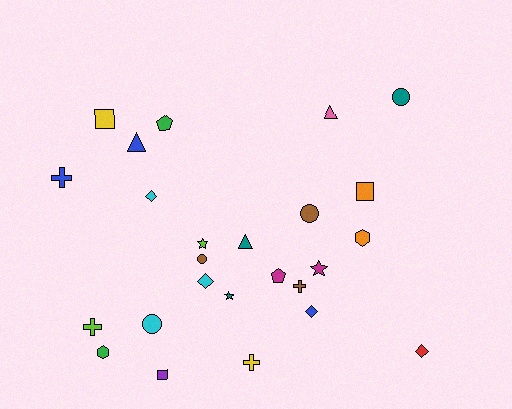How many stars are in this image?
There are 3 stars.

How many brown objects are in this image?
There are 3 brown objects.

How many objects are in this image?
There are 25 objects.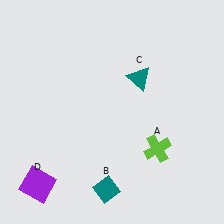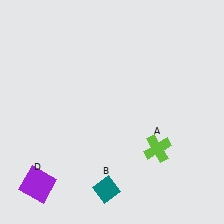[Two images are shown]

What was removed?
The teal triangle (C) was removed in Image 2.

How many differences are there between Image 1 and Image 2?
There is 1 difference between the two images.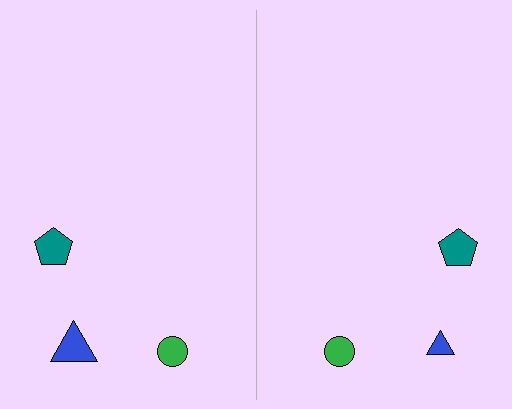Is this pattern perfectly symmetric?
No, the pattern is not perfectly symmetric. The blue triangle on the right side has a different size than its mirror counterpart.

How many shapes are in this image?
There are 6 shapes in this image.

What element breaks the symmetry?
The blue triangle on the right side has a different size than its mirror counterpart.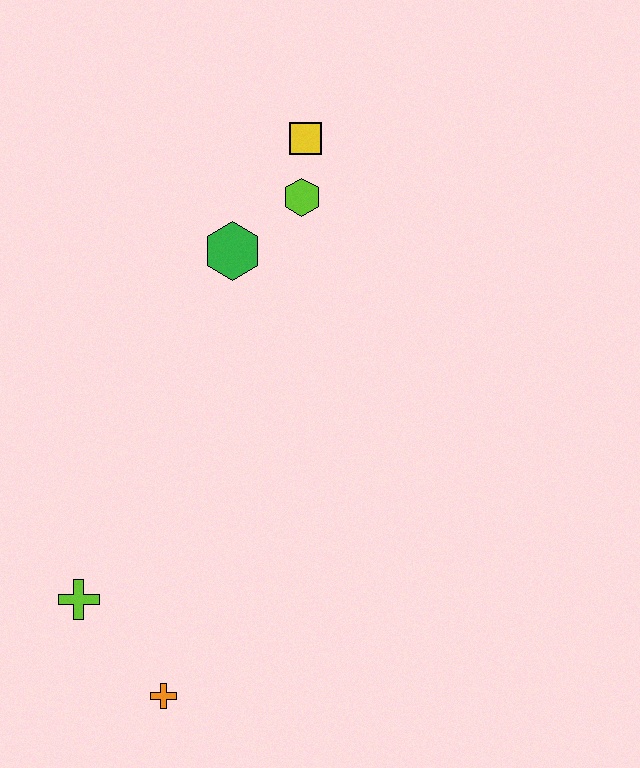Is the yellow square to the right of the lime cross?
Yes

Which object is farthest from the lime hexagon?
The orange cross is farthest from the lime hexagon.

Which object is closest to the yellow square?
The lime hexagon is closest to the yellow square.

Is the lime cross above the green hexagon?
No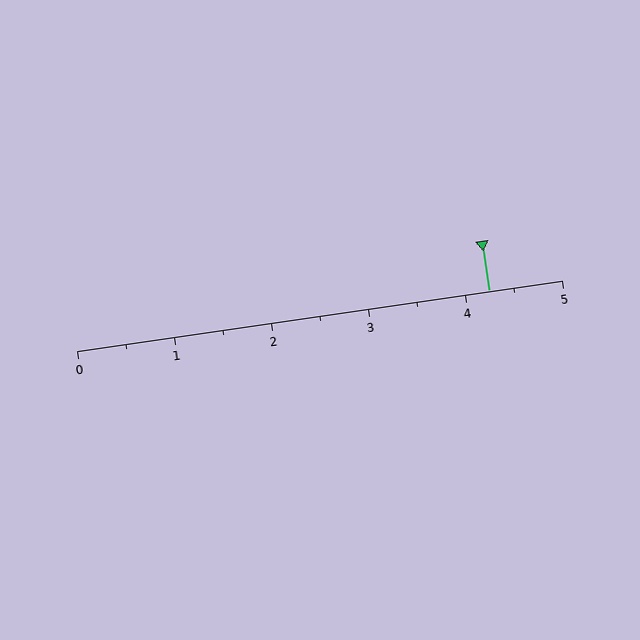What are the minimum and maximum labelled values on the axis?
The axis runs from 0 to 5.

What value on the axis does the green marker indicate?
The marker indicates approximately 4.2.